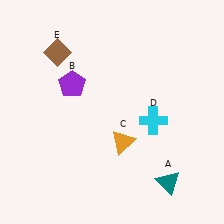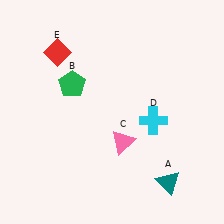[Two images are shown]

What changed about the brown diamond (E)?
In Image 1, E is brown. In Image 2, it changed to red.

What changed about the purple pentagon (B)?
In Image 1, B is purple. In Image 2, it changed to green.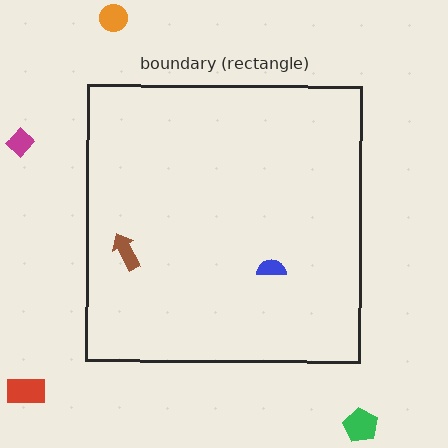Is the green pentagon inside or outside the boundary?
Outside.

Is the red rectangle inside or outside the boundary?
Outside.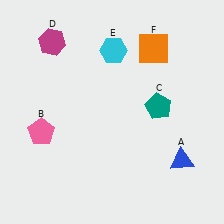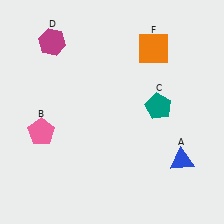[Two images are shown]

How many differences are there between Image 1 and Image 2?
There is 1 difference between the two images.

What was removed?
The cyan hexagon (E) was removed in Image 2.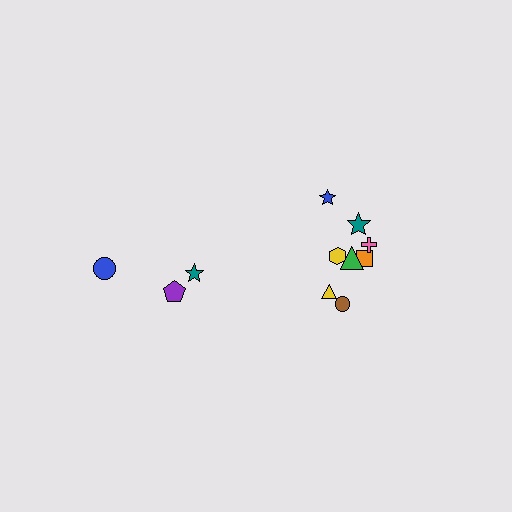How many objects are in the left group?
There are 3 objects.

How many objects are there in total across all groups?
There are 11 objects.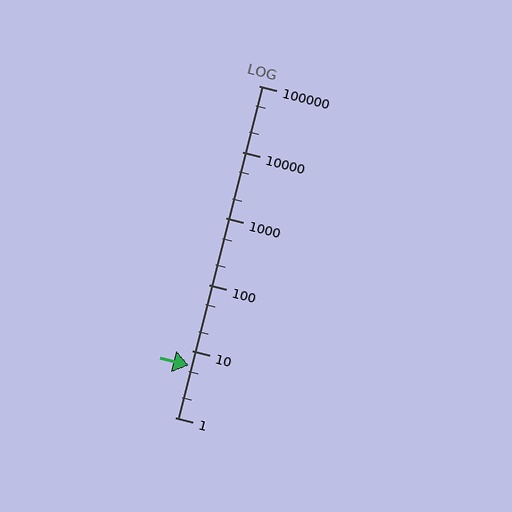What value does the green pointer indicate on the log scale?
The pointer indicates approximately 6.1.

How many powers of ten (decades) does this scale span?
The scale spans 5 decades, from 1 to 100000.